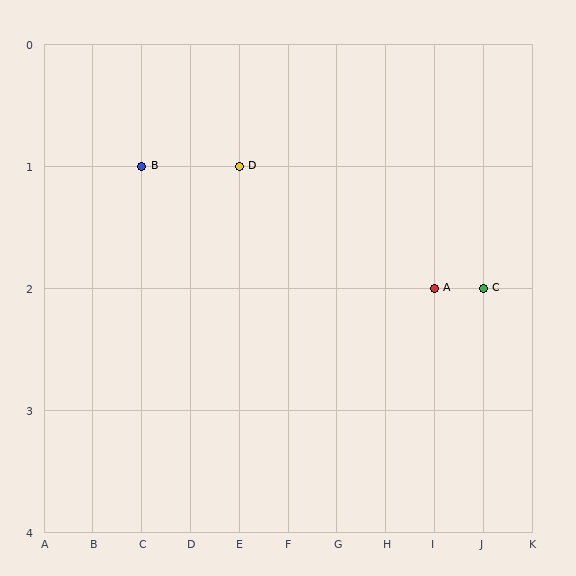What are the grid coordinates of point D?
Point D is at grid coordinates (E, 1).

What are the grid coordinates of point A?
Point A is at grid coordinates (I, 2).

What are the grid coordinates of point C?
Point C is at grid coordinates (J, 2).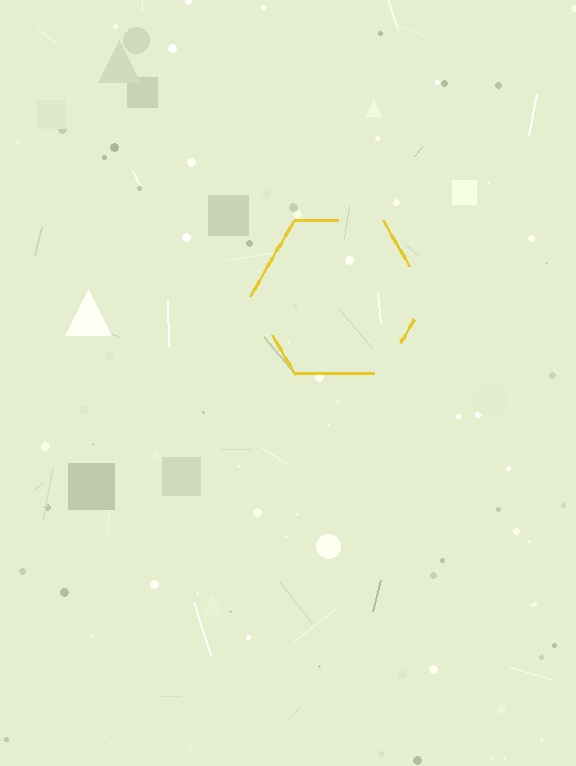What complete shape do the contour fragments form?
The contour fragments form a hexagon.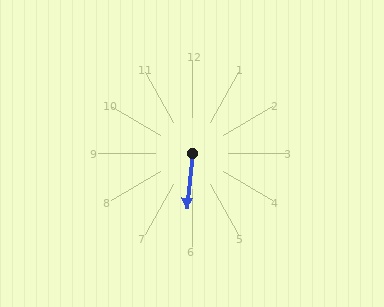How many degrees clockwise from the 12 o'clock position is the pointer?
Approximately 186 degrees.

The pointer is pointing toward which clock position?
Roughly 6 o'clock.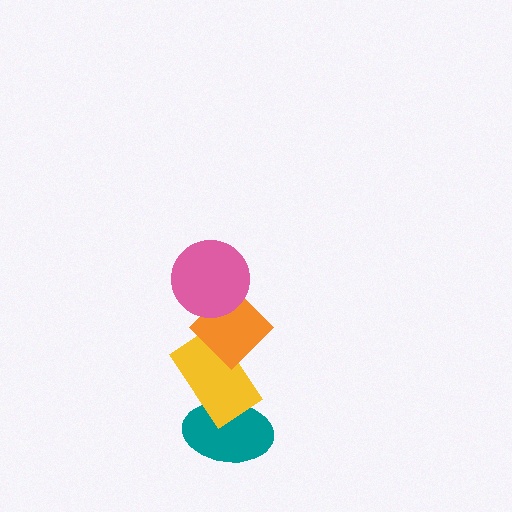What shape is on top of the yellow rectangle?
The orange diamond is on top of the yellow rectangle.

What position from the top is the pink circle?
The pink circle is 1st from the top.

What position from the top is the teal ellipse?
The teal ellipse is 4th from the top.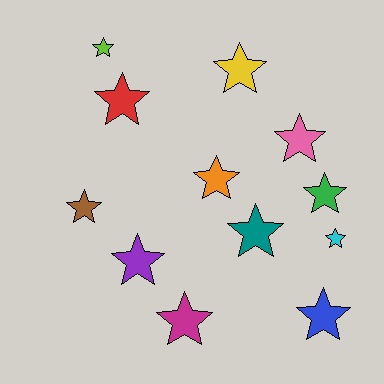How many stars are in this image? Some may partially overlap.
There are 12 stars.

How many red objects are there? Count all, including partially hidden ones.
There is 1 red object.